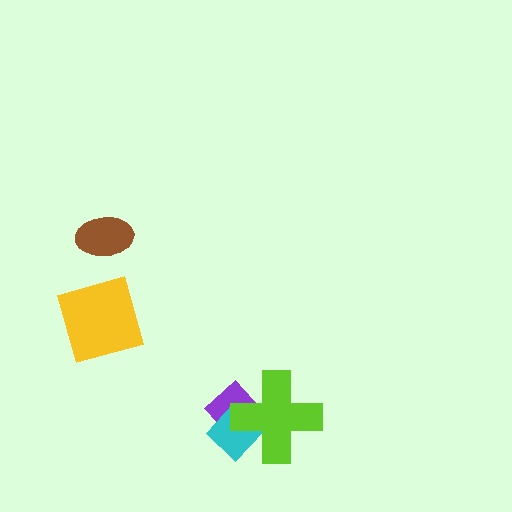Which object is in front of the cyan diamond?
The lime cross is in front of the cyan diamond.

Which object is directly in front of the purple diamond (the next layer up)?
The cyan diamond is directly in front of the purple diamond.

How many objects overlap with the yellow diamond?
0 objects overlap with the yellow diamond.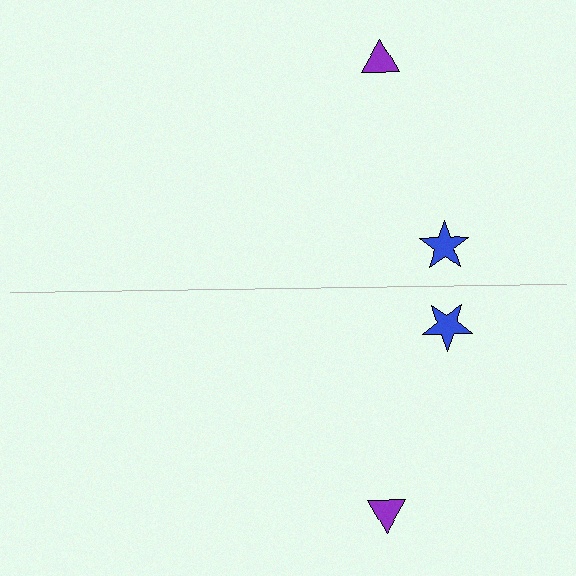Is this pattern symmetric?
Yes, this pattern has bilateral (reflection) symmetry.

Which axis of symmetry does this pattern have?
The pattern has a horizontal axis of symmetry running through the center of the image.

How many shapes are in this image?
There are 4 shapes in this image.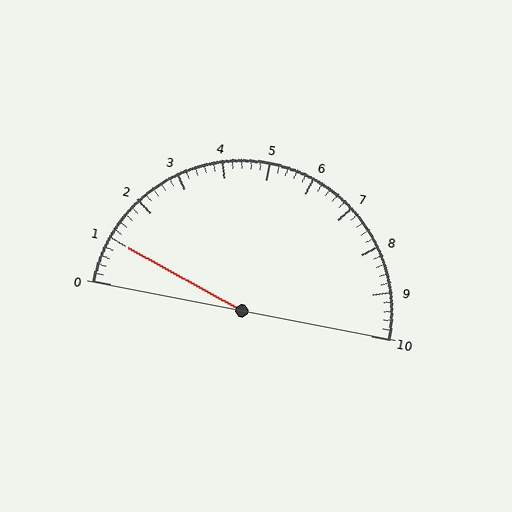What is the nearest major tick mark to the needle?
The nearest major tick mark is 1.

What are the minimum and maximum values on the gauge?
The gauge ranges from 0 to 10.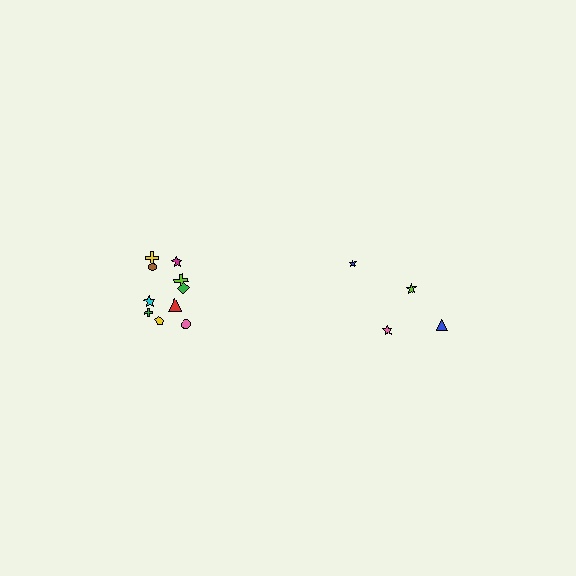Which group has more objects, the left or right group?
The left group.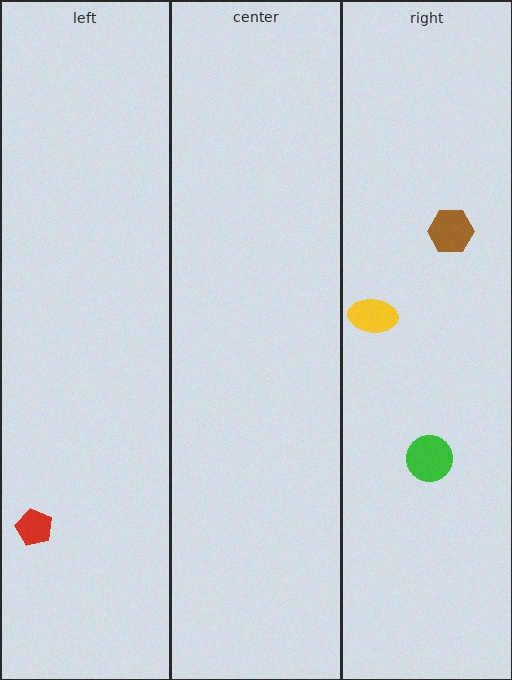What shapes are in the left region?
The red pentagon.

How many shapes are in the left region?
1.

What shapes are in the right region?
The brown hexagon, the green circle, the yellow ellipse.